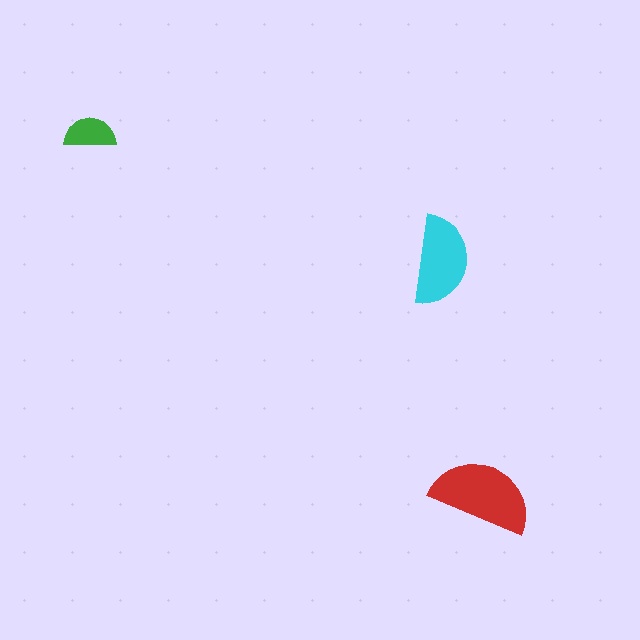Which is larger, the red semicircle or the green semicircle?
The red one.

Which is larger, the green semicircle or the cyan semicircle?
The cyan one.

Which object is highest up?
The green semicircle is topmost.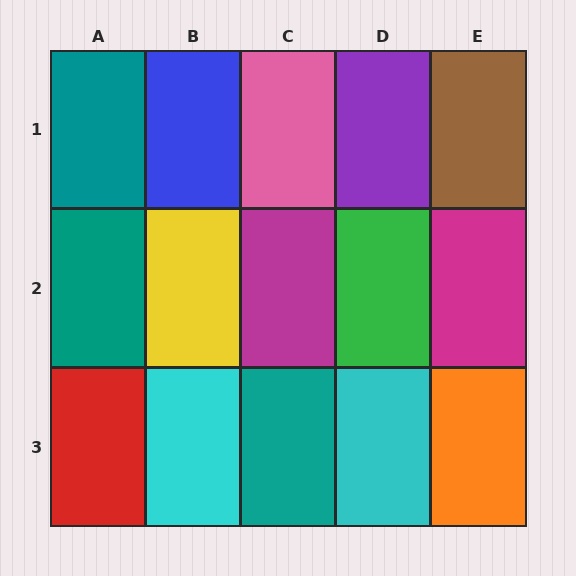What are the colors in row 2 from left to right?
Teal, yellow, magenta, green, magenta.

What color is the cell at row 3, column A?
Red.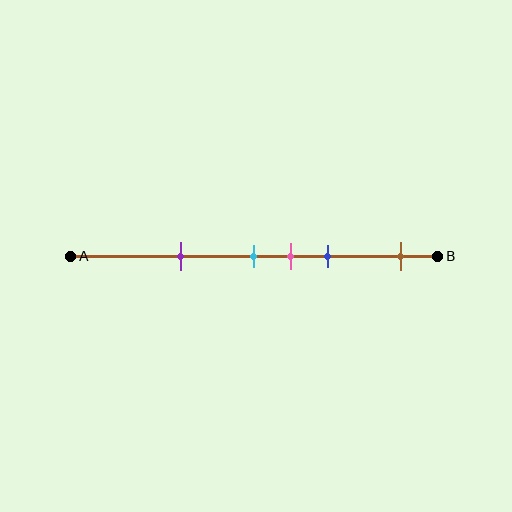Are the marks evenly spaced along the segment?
No, the marks are not evenly spaced.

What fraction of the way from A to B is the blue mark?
The blue mark is approximately 70% (0.7) of the way from A to B.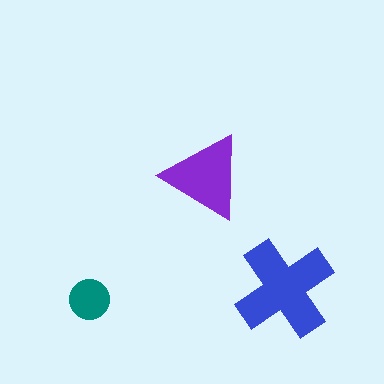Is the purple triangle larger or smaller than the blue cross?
Smaller.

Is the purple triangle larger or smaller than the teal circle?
Larger.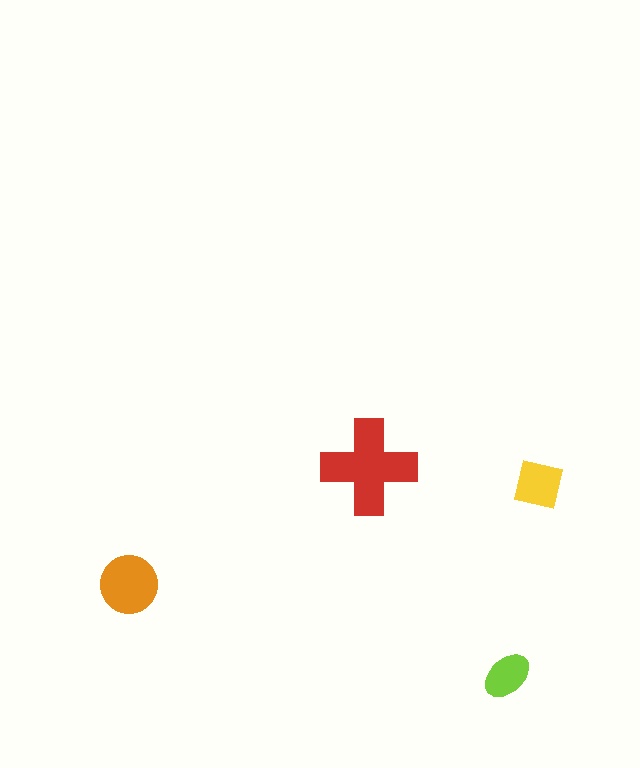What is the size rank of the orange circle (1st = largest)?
2nd.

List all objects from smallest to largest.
The lime ellipse, the yellow square, the orange circle, the red cross.